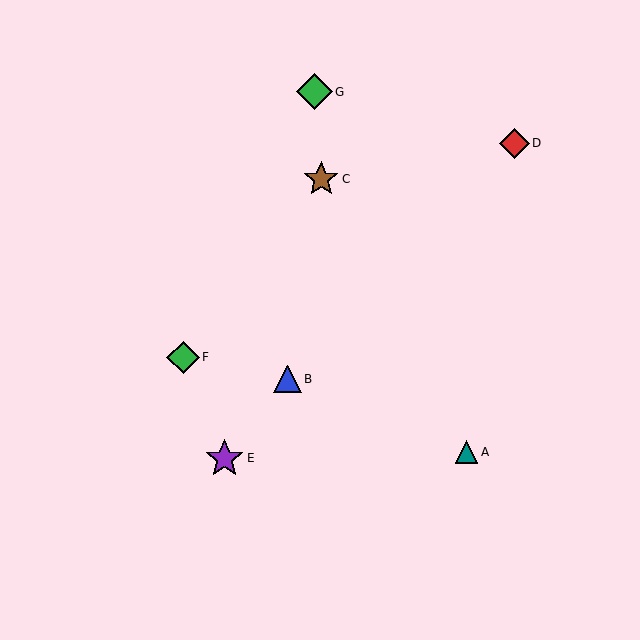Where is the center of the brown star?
The center of the brown star is at (321, 179).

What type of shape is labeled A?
Shape A is a teal triangle.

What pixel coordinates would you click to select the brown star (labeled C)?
Click at (321, 179) to select the brown star C.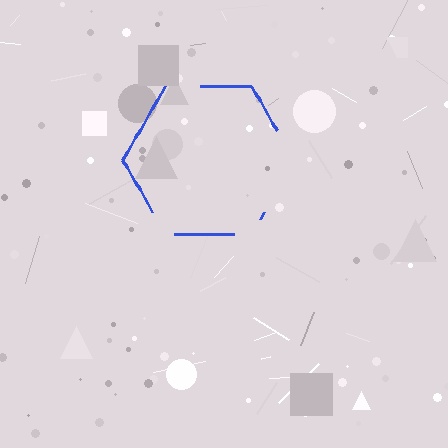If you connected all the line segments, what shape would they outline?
They would outline a hexagon.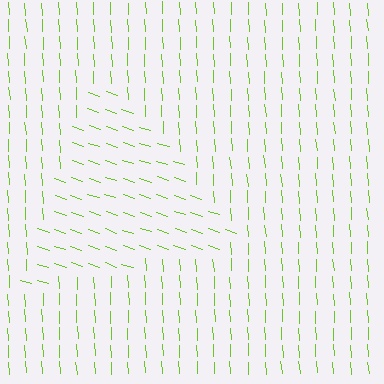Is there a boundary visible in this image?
Yes, there is a texture boundary formed by a change in line orientation.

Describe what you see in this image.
The image is filled with small lime line segments. A triangle region in the image has lines oriented differently from the surrounding lines, creating a visible texture boundary.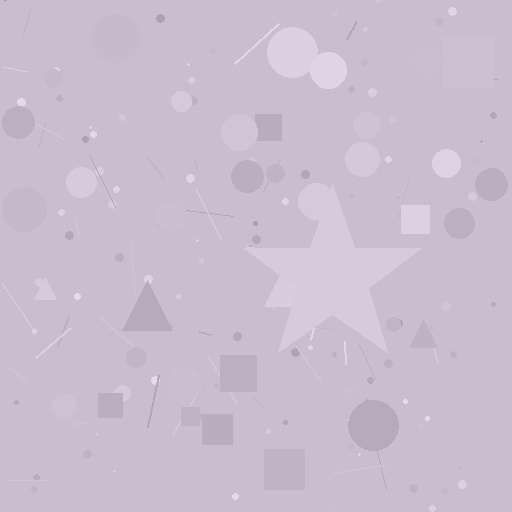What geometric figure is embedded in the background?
A star is embedded in the background.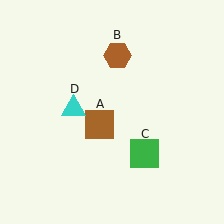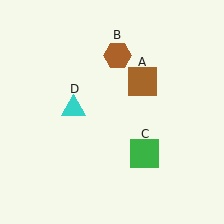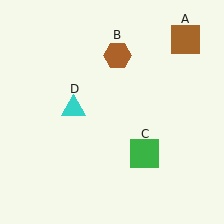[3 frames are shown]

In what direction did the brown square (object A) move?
The brown square (object A) moved up and to the right.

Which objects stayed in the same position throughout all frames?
Brown hexagon (object B) and green square (object C) and cyan triangle (object D) remained stationary.